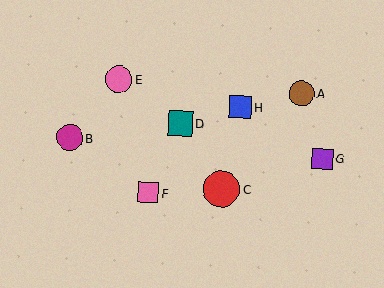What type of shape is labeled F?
Shape F is a pink square.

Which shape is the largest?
The red circle (labeled C) is the largest.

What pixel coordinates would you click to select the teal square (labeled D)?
Click at (180, 123) to select the teal square D.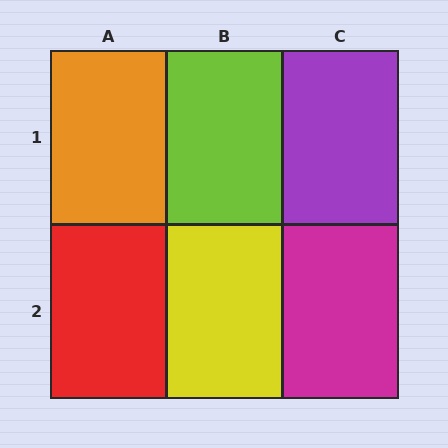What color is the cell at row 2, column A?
Red.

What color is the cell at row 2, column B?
Yellow.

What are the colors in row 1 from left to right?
Orange, lime, purple.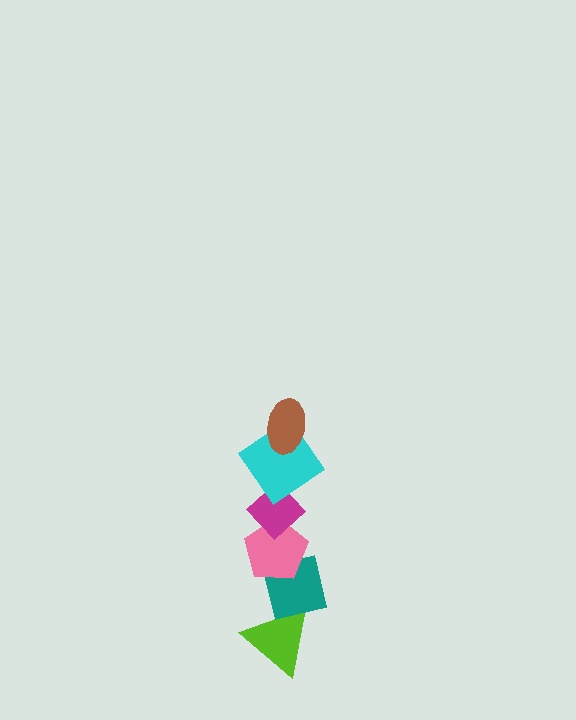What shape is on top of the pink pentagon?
The magenta diamond is on top of the pink pentagon.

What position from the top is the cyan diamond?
The cyan diamond is 2nd from the top.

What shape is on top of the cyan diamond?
The brown ellipse is on top of the cyan diamond.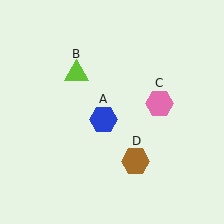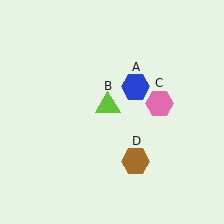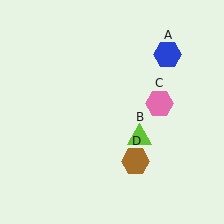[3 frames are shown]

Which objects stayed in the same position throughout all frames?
Pink hexagon (object C) and brown hexagon (object D) remained stationary.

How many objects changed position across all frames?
2 objects changed position: blue hexagon (object A), lime triangle (object B).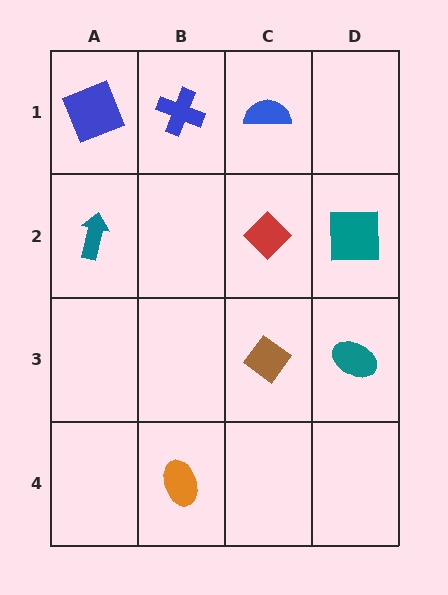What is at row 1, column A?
A blue square.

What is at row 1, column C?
A blue semicircle.